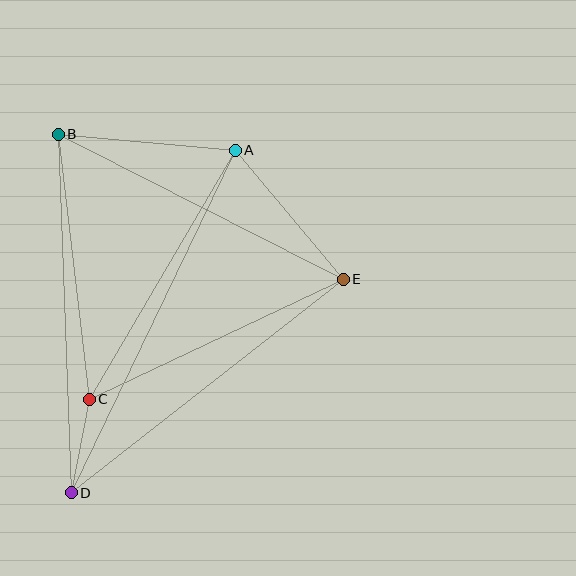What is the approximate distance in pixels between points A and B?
The distance between A and B is approximately 178 pixels.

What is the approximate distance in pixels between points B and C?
The distance between B and C is approximately 267 pixels.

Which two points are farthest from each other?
Points A and D are farthest from each other.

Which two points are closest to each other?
Points C and D are closest to each other.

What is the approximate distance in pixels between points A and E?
The distance between A and E is approximately 168 pixels.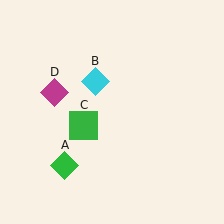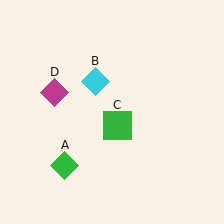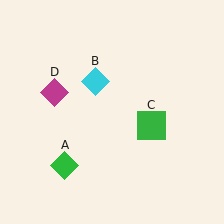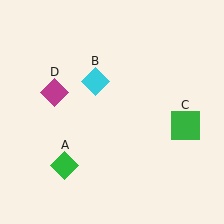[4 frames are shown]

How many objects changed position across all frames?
1 object changed position: green square (object C).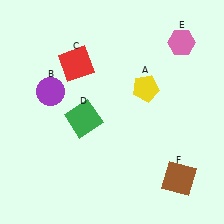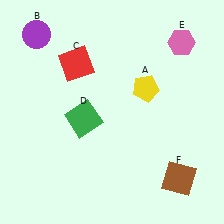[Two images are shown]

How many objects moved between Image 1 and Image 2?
1 object moved between the two images.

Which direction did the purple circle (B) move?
The purple circle (B) moved up.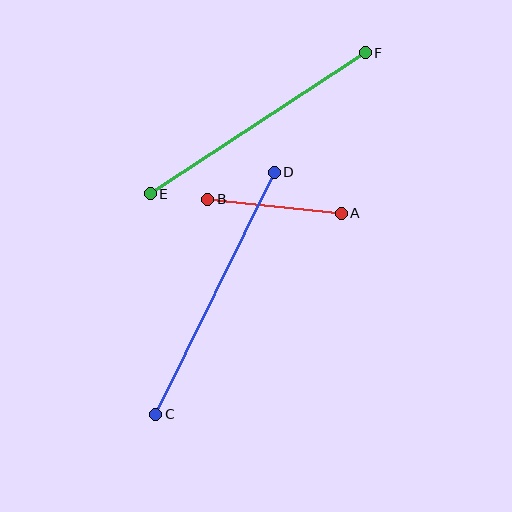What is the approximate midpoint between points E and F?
The midpoint is at approximately (258, 123) pixels.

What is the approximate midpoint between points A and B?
The midpoint is at approximately (275, 206) pixels.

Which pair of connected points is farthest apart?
Points C and D are farthest apart.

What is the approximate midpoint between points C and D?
The midpoint is at approximately (215, 293) pixels.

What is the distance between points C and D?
The distance is approximately 269 pixels.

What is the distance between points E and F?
The distance is approximately 257 pixels.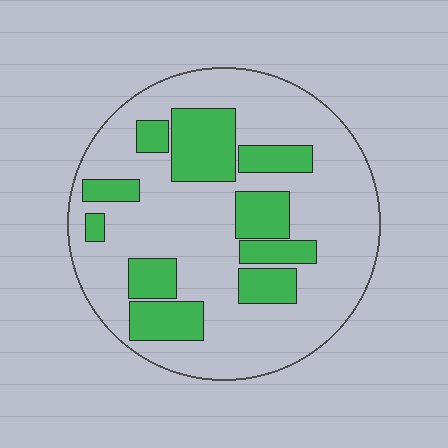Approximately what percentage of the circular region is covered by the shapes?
Approximately 30%.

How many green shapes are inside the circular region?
10.